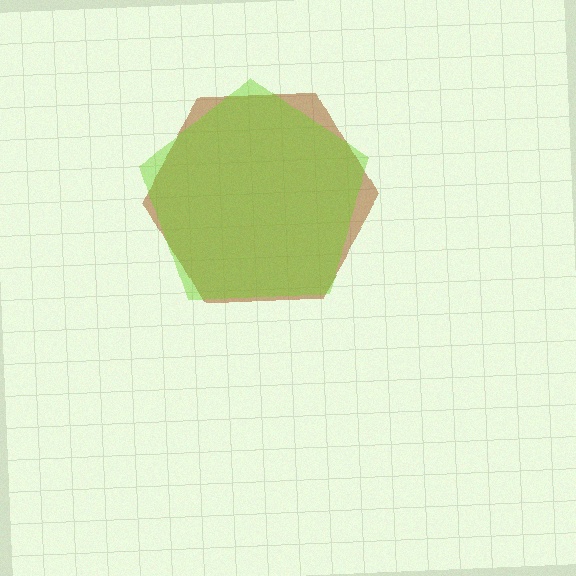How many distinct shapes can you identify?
There are 2 distinct shapes: a brown hexagon, a lime pentagon.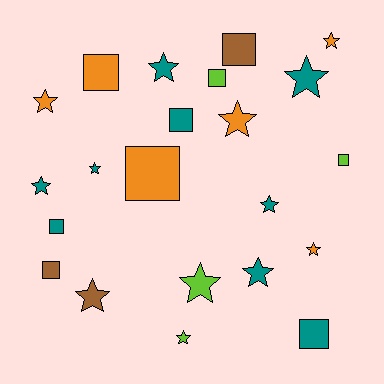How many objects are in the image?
There are 22 objects.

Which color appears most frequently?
Teal, with 9 objects.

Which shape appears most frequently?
Star, with 13 objects.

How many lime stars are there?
There are 2 lime stars.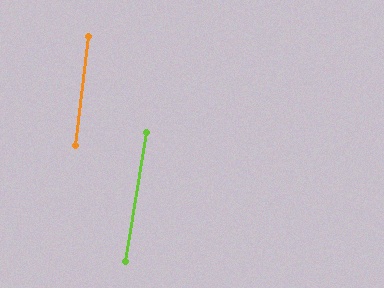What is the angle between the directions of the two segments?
Approximately 2 degrees.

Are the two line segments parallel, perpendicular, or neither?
Parallel — their directions differ by only 2.0°.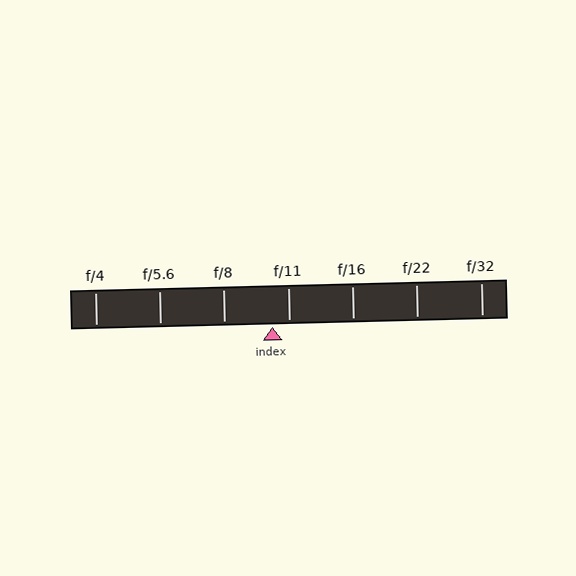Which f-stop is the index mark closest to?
The index mark is closest to f/11.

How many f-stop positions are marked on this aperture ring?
There are 7 f-stop positions marked.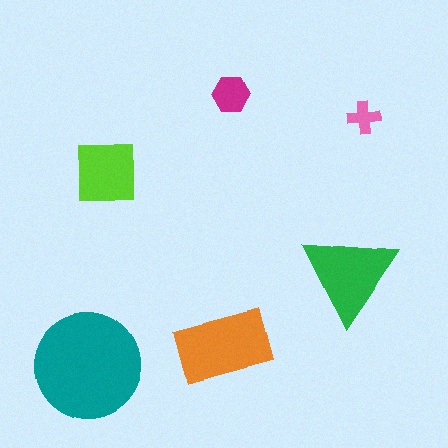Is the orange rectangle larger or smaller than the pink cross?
Larger.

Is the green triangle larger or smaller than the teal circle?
Smaller.